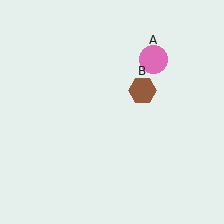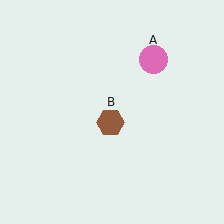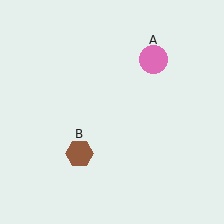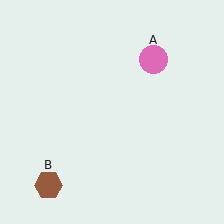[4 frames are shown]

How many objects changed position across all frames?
1 object changed position: brown hexagon (object B).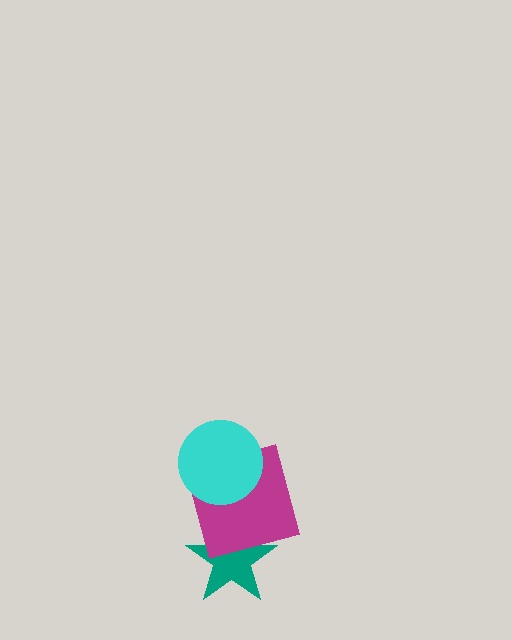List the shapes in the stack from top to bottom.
From top to bottom: the cyan circle, the magenta square, the teal star.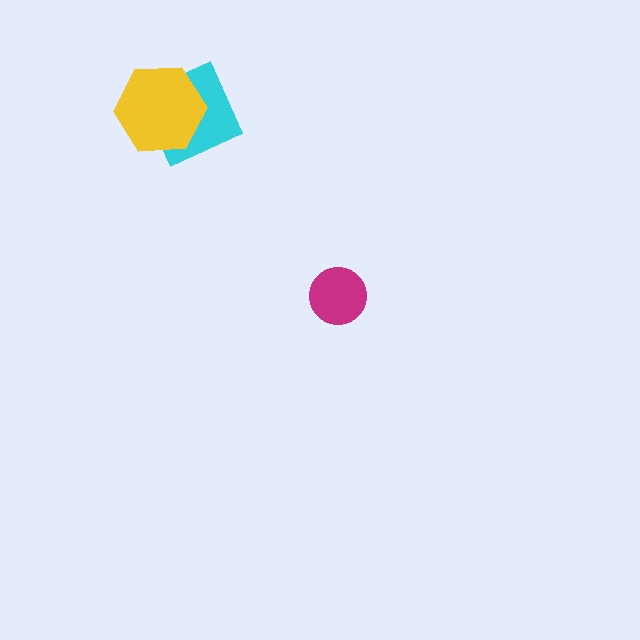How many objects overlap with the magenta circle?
0 objects overlap with the magenta circle.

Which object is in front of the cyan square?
The yellow hexagon is in front of the cyan square.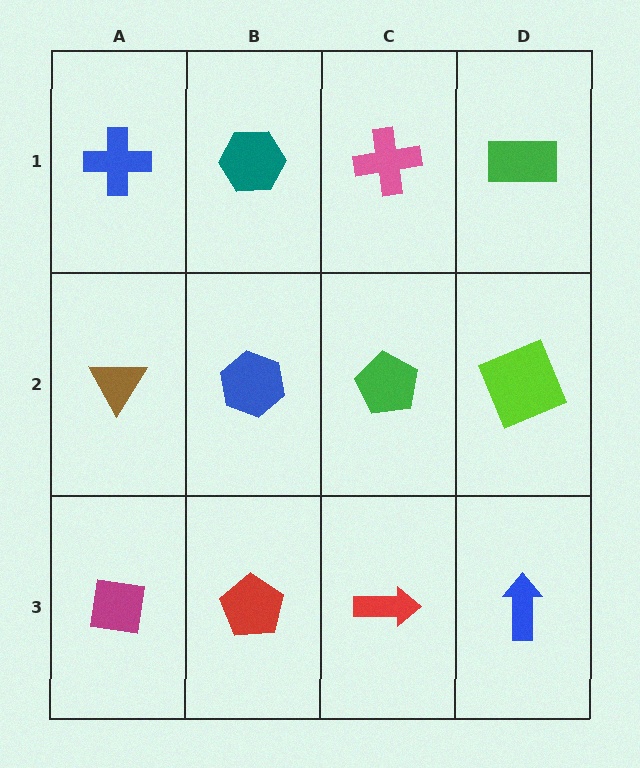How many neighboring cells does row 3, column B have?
3.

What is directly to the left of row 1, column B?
A blue cross.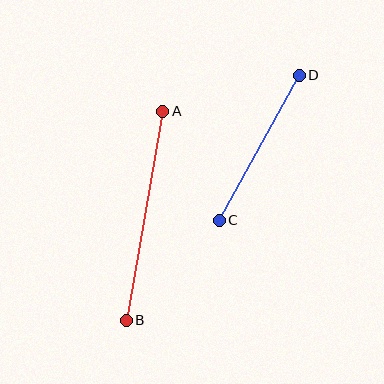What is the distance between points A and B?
The distance is approximately 212 pixels.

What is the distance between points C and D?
The distance is approximately 165 pixels.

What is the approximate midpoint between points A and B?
The midpoint is at approximately (144, 216) pixels.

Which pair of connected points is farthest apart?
Points A and B are farthest apart.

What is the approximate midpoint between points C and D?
The midpoint is at approximately (259, 148) pixels.